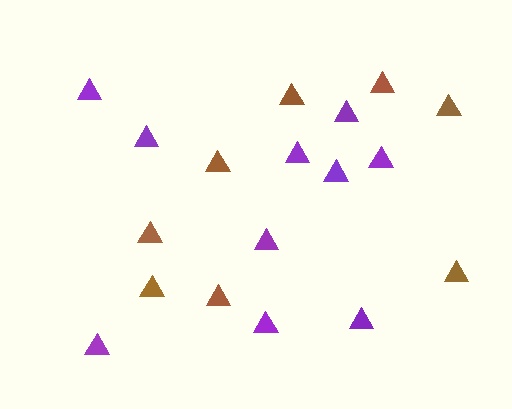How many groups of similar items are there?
There are 2 groups: one group of purple triangles (10) and one group of brown triangles (8).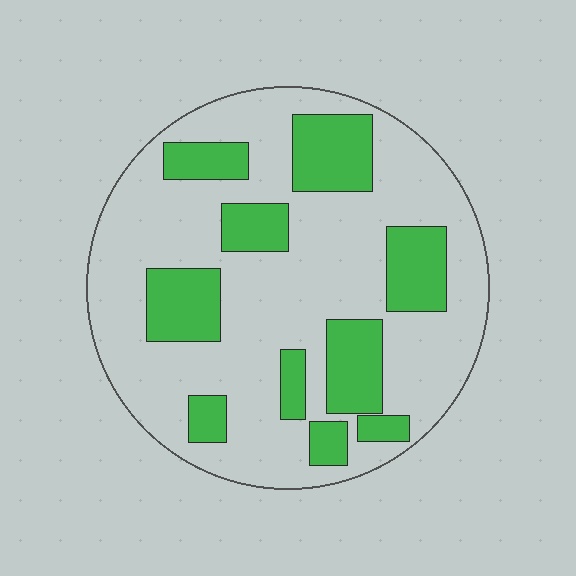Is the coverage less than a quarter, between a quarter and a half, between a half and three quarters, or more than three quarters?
Between a quarter and a half.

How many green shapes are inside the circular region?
10.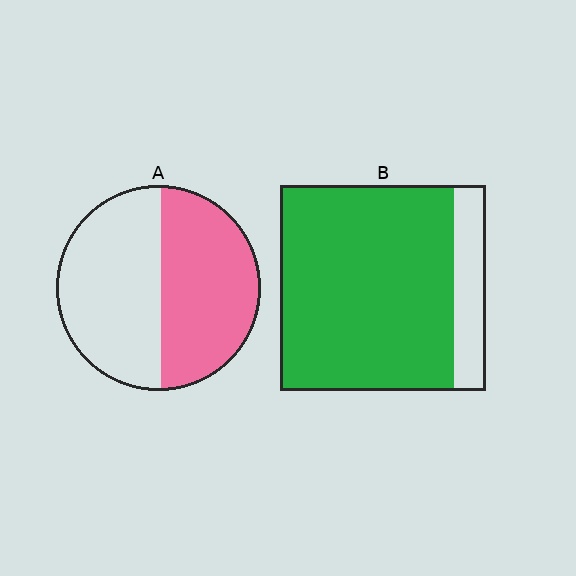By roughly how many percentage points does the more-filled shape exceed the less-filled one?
By roughly 35 percentage points (B over A).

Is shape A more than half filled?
Roughly half.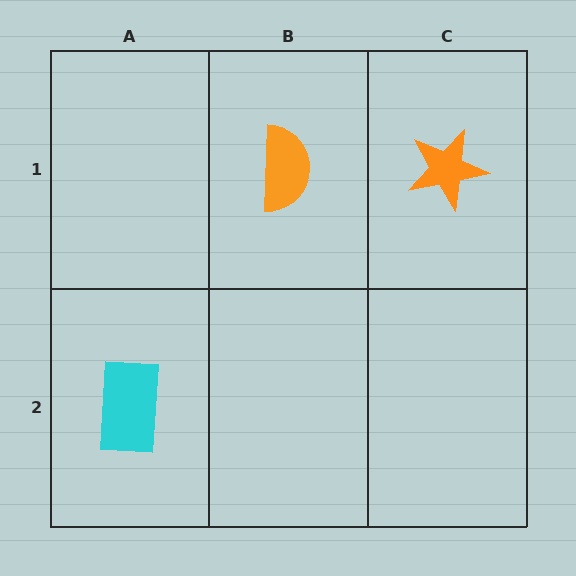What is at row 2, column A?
A cyan rectangle.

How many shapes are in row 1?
2 shapes.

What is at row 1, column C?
An orange star.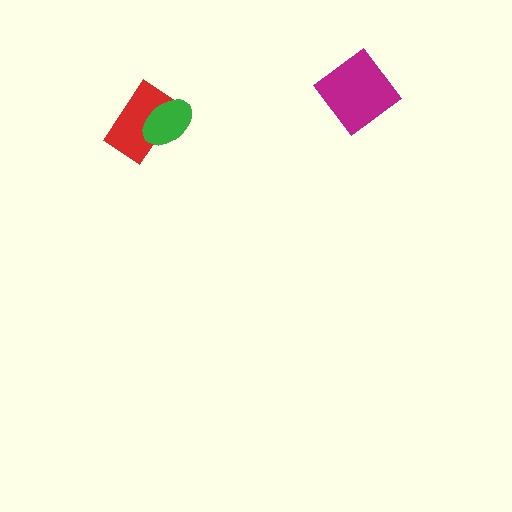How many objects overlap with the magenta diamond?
0 objects overlap with the magenta diamond.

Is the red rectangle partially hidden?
Yes, it is partially covered by another shape.